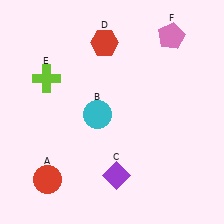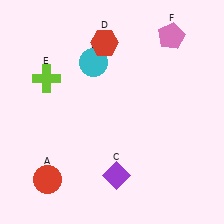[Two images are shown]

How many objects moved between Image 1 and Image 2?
1 object moved between the two images.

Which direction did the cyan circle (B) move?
The cyan circle (B) moved up.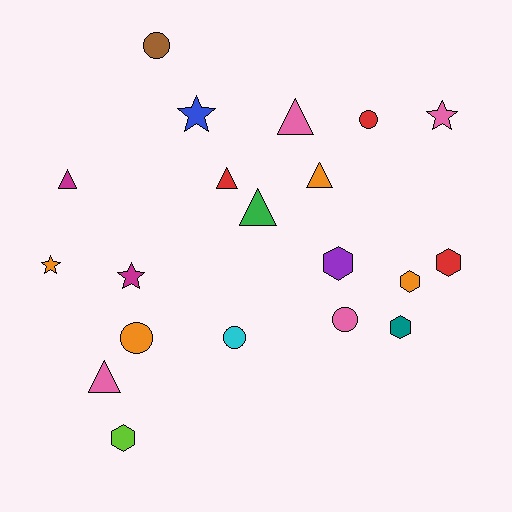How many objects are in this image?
There are 20 objects.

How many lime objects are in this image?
There is 1 lime object.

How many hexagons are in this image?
There are 5 hexagons.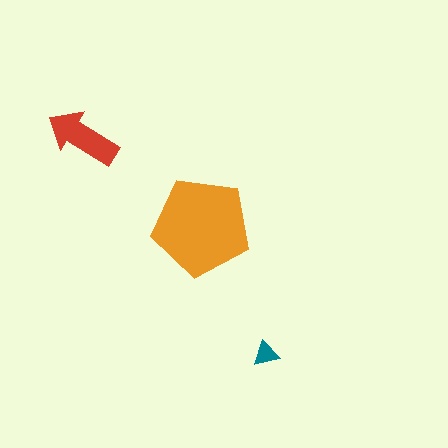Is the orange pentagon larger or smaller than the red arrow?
Larger.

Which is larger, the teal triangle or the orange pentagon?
The orange pentagon.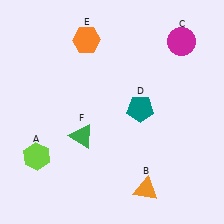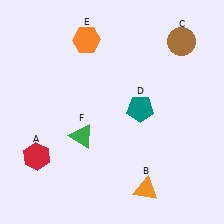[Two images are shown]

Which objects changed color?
A changed from lime to red. C changed from magenta to brown.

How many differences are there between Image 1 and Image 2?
There are 2 differences between the two images.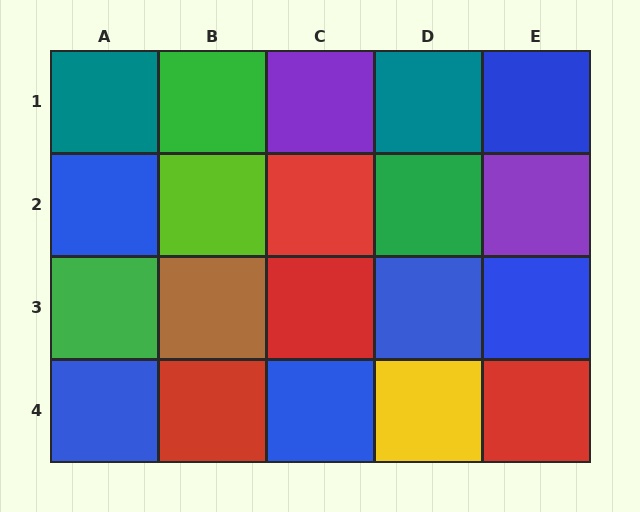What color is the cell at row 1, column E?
Blue.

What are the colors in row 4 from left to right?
Blue, red, blue, yellow, red.